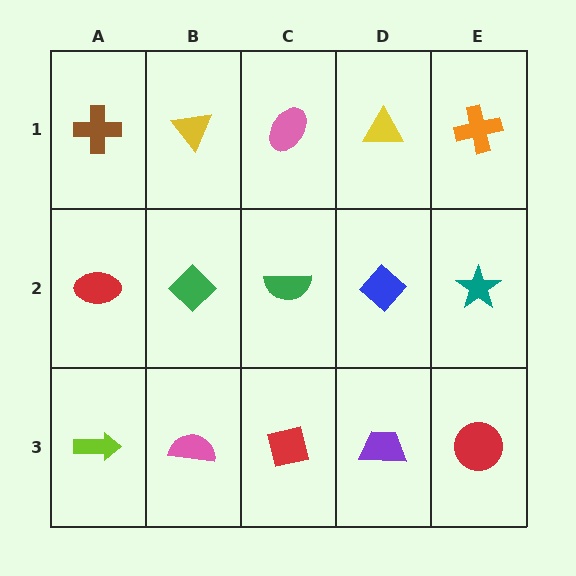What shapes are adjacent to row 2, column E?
An orange cross (row 1, column E), a red circle (row 3, column E), a blue diamond (row 2, column D).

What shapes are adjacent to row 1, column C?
A green semicircle (row 2, column C), a yellow triangle (row 1, column B), a yellow triangle (row 1, column D).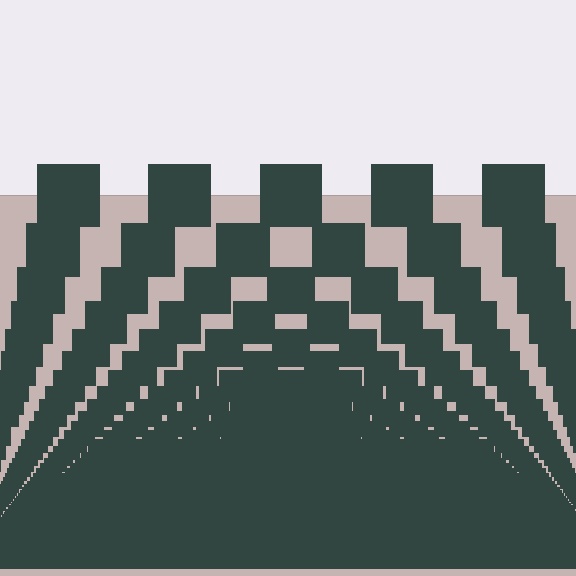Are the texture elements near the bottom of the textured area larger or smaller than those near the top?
Smaller. The gradient is inverted — elements near the bottom are smaller and denser.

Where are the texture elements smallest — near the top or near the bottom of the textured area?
Near the bottom.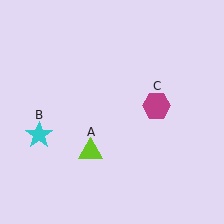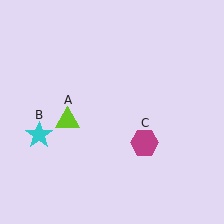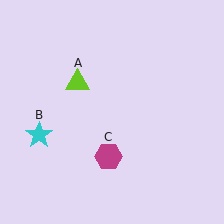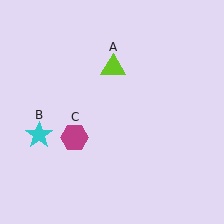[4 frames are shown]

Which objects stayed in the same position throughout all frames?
Cyan star (object B) remained stationary.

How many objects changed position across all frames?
2 objects changed position: lime triangle (object A), magenta hexagon (object C).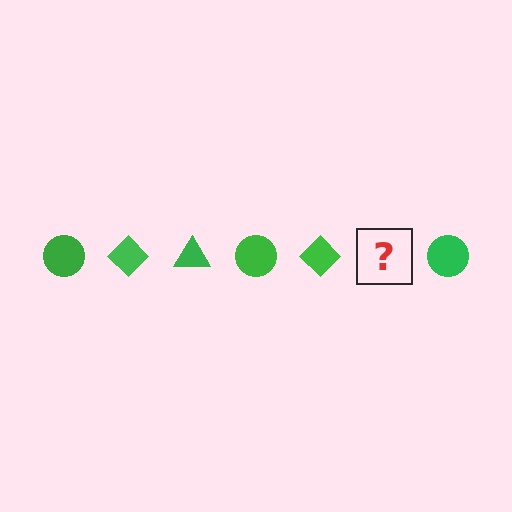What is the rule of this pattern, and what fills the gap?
The rule is that the pattern cycles through circle, diamond, triangle shapes in green. The gap should be filled with a green triangle.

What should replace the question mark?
The question mark should be replaced with a green triangle.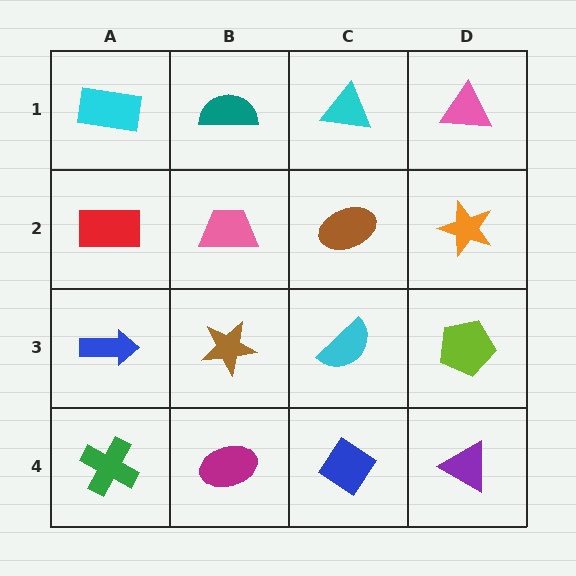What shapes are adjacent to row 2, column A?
A cyan rectangle (row 1, column A), a blue arrow (row 3, column A), a pink trapezoid (row 2, column B).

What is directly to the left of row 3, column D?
A cyan semicircle.